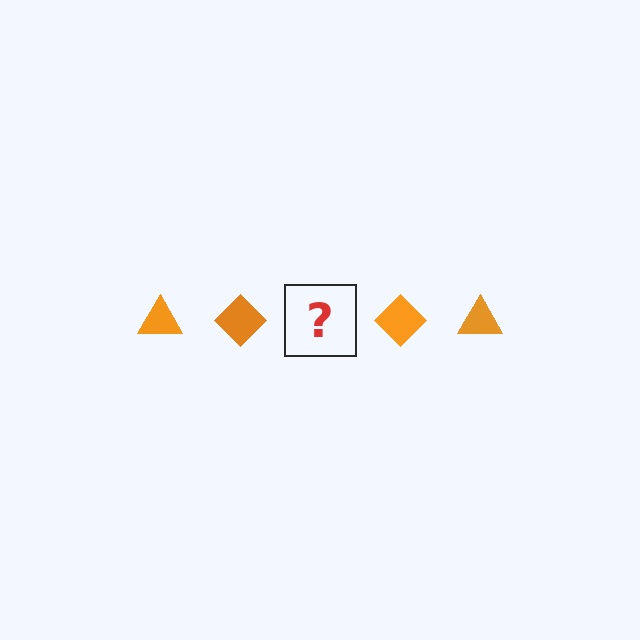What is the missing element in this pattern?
The missing element is an orange triangle.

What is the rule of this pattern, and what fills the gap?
The rule is that the pattern cycles through triangle, diamond shapes in orange. The gap should be filled with an orange triangle.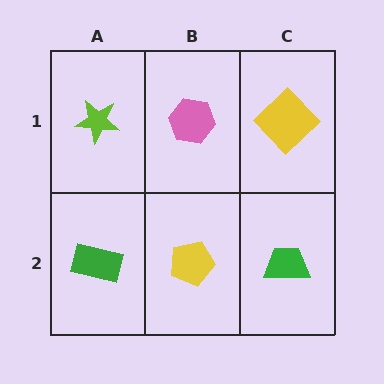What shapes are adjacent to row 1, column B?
A yellow pentagon (row 2, column B), a lime star (row 1, column A), a yellow diamond (row 1, column C).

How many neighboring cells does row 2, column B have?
3.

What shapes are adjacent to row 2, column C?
A yellow diamond (row 1, column C), a yellow pentagon (row 2, column B).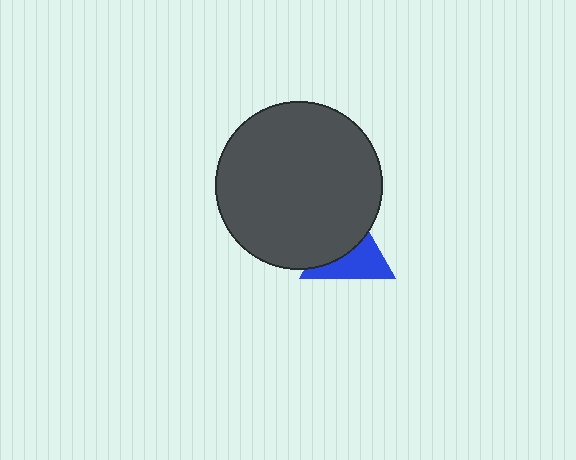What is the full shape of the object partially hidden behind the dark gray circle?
The partially hidden object is a blue triangle.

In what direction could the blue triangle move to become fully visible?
The blue triangle could move toward the lower-right. That would shift it out from behind the dark gray circle entirely.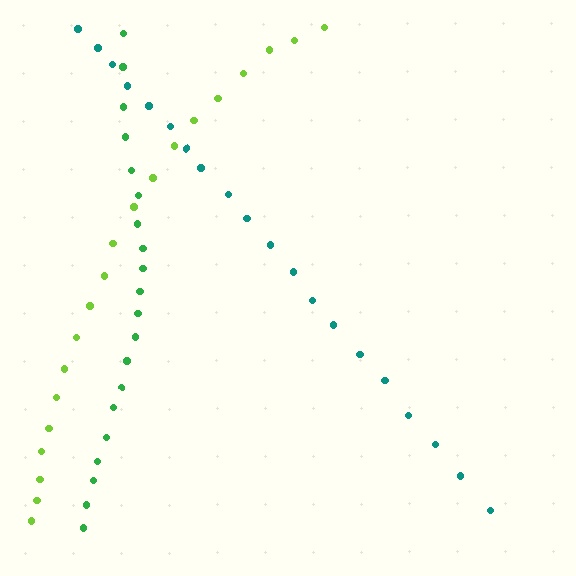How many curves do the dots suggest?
There are 3 distinct paths.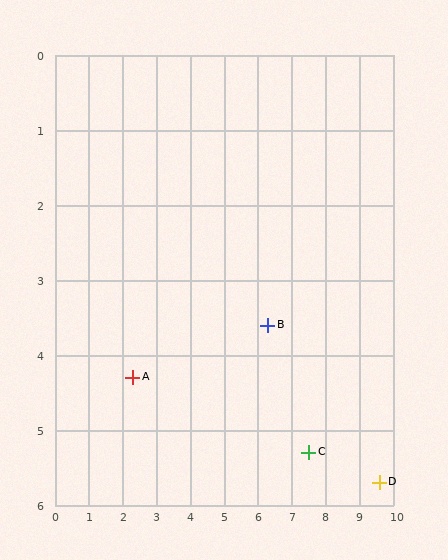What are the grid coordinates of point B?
Point B is at approximately (6.3, 3.6).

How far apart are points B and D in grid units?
Points B and D are about 3.9 grid units apart.